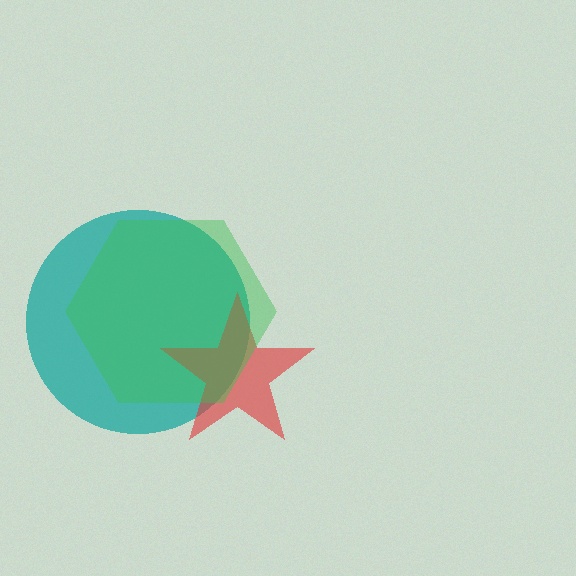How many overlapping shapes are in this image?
There are 3 overlapping shapes in the image.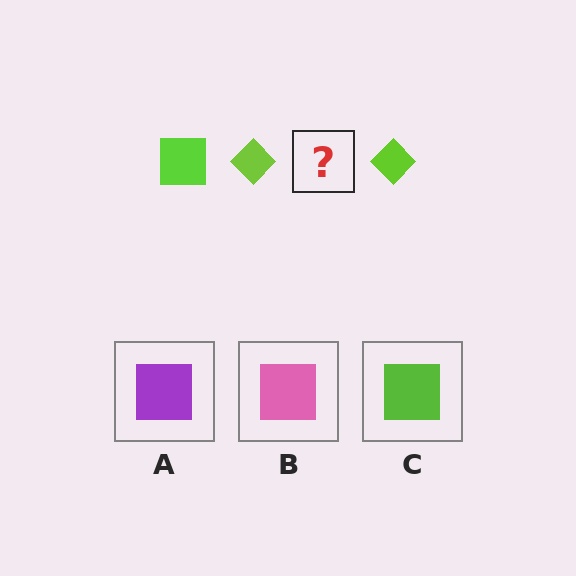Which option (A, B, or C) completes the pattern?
C.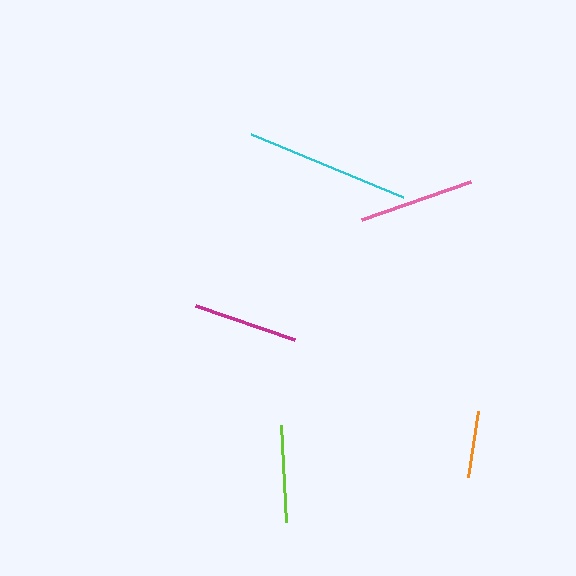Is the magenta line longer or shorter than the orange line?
The magenta line is longer than the orange line.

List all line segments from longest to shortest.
From longest to shortest: cyan, pink, magenta, lime, orange.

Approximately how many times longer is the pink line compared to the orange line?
The pink line is approximately 1.7 times the length of the orange line.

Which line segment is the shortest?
The orange line is the shortest at approximately 67 pixels.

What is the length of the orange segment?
The orange segment is approximately 67 pixels long.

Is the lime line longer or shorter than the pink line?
The pink line is longer than the lime line.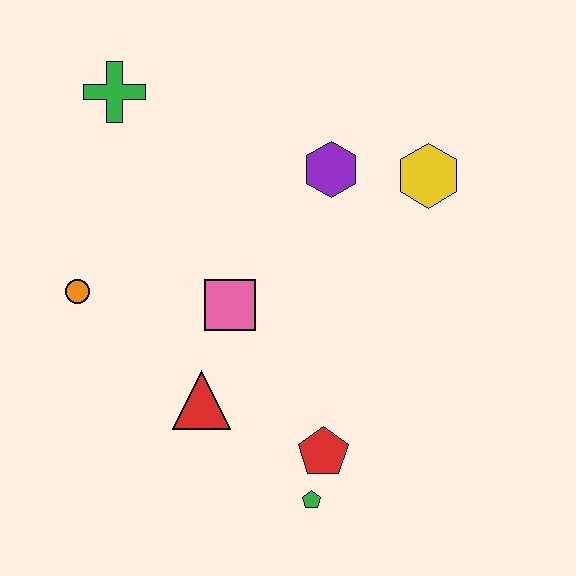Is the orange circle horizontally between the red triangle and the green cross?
No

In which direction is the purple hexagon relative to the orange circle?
The purple hexagon is to the right of the orange circle.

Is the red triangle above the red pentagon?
Yes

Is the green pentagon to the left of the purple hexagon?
Yes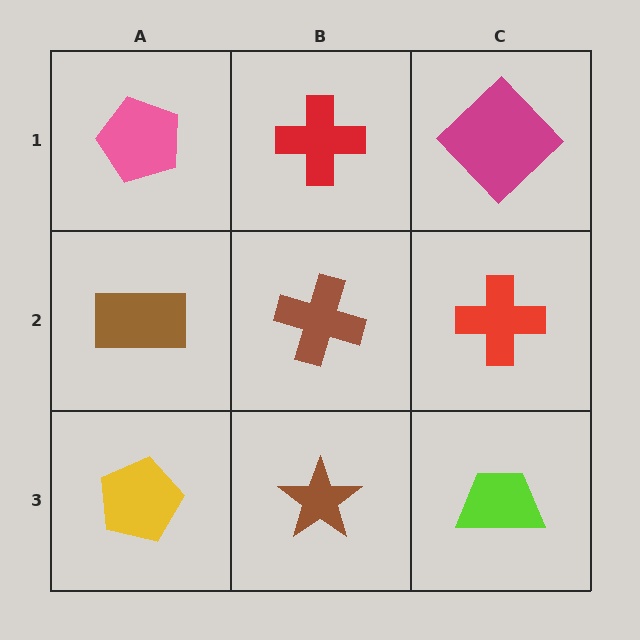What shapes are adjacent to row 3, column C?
A red cross (row 2, column C), a brown star (row 3, column B).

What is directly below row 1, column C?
A red cross.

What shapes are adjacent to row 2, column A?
A pink pentagon (row 1, column A), a yellow pentagon (row 3, column A), a brown cross (row 2, column B).